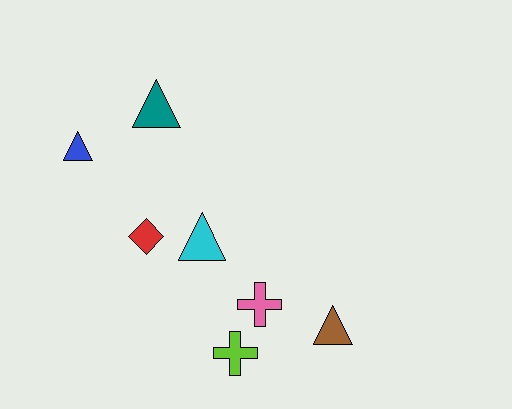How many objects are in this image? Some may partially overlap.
There are 7 objects.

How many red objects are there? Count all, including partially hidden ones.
There is 1 red object.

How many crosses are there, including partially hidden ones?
There are 2 crosses.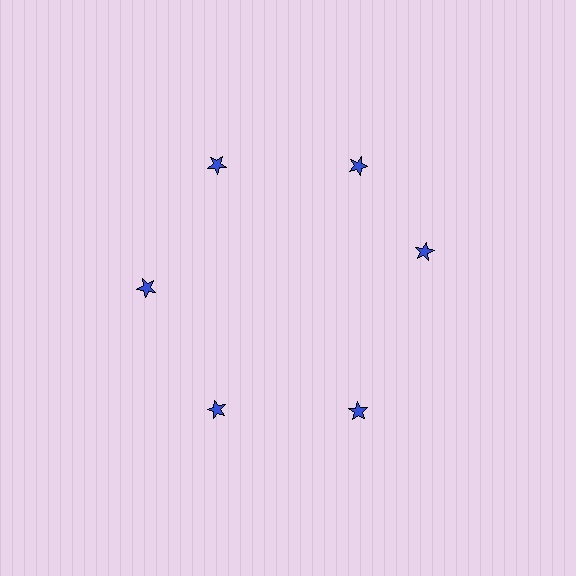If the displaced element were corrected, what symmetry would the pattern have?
It would have 6-fold rotational symmetry — the pattern would map onto itself every 60 degrees.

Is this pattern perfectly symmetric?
No. The 6 blue stars are arranged in a ring, but one element near the 3 o'clock position is rotated out of alignment along the ring, breaking the 6-fold rotational symmetry.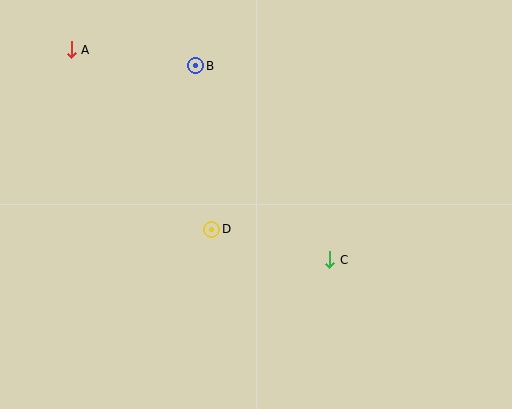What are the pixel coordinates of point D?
Point D is at (212, 229).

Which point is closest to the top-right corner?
Point C is closest to the top-right corner.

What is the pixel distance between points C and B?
The distance between C and B is 236 pixels.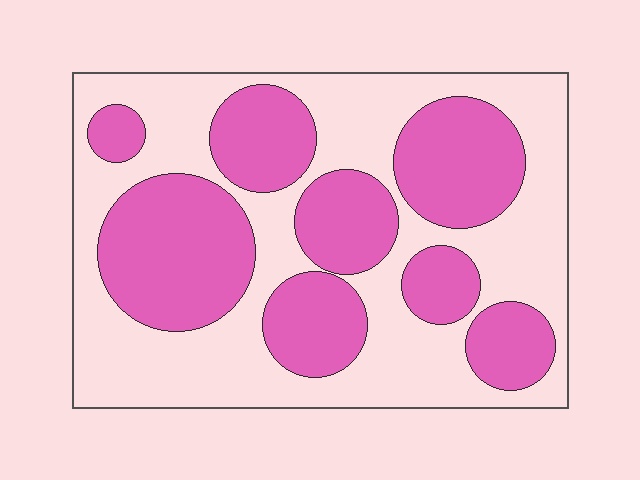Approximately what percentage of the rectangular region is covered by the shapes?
Approximately 45%.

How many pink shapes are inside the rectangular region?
8.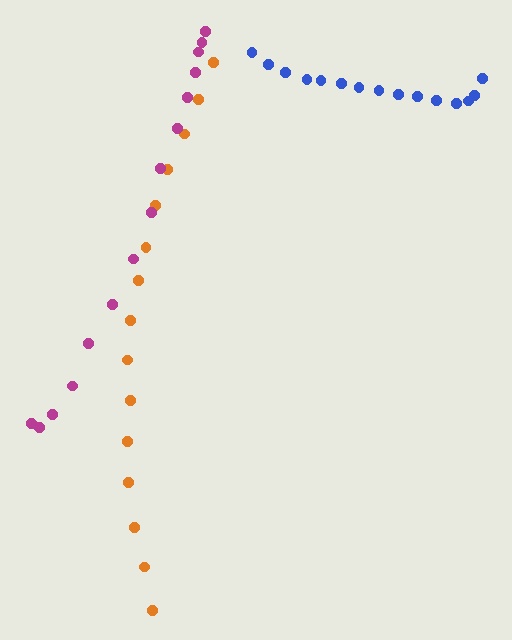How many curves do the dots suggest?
There are 3 distinct paths.